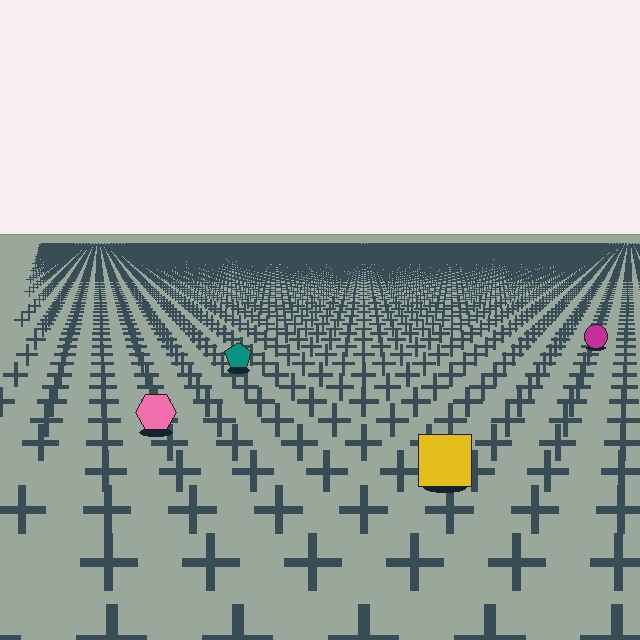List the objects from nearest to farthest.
From nearest to farthest: the yellow square, the pink hexagon, the teal pentagon, the magenta circle.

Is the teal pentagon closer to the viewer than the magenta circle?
Yes. The teal pentagon is closer — you can tell from the texture gradient: the ground texture is coarser near it.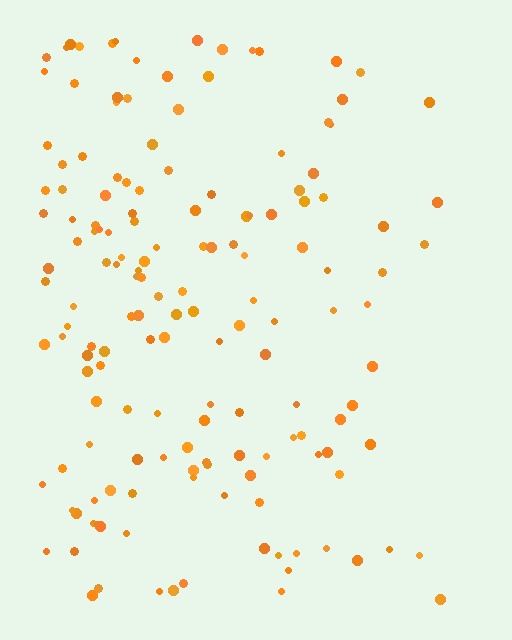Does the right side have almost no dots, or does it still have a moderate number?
Still a moderate number, just noticeably fewer than the left.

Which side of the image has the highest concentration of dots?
The left.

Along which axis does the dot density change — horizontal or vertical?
Horizontal.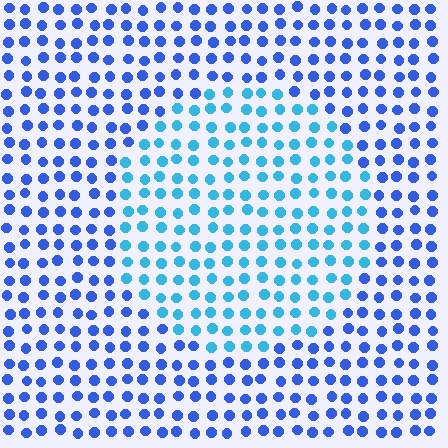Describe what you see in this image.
The image is filled with small blue elements in a uniform arrangement. A circle-shaped region is visible where the elements are tinted to a slightly different hue, forming a subtle color boundary.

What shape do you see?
I see a circle.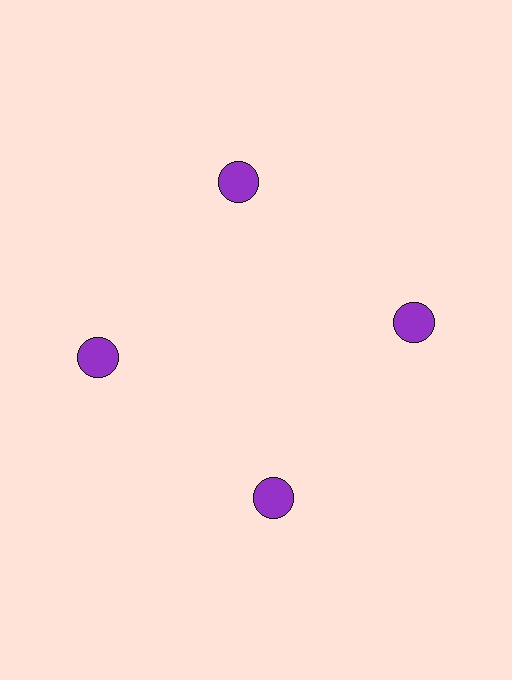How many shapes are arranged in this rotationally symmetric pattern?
There are 4 shapes, arranged in 4 groups of 1.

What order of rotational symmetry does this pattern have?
This pattern has 4-fold rotational symmetry.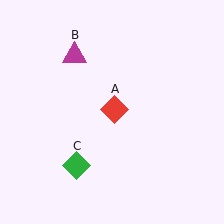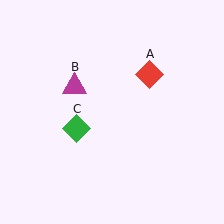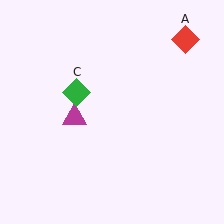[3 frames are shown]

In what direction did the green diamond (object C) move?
The green diamond (object C) moved up.